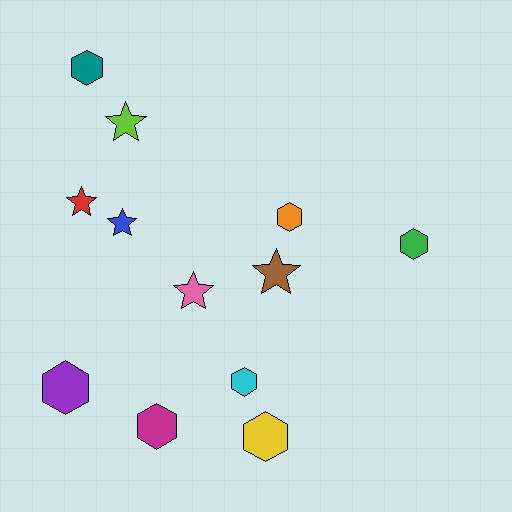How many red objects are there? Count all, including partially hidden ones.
There is 1 red object.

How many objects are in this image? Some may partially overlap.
There are 12 objects.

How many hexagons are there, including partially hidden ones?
There are 7 hexagons.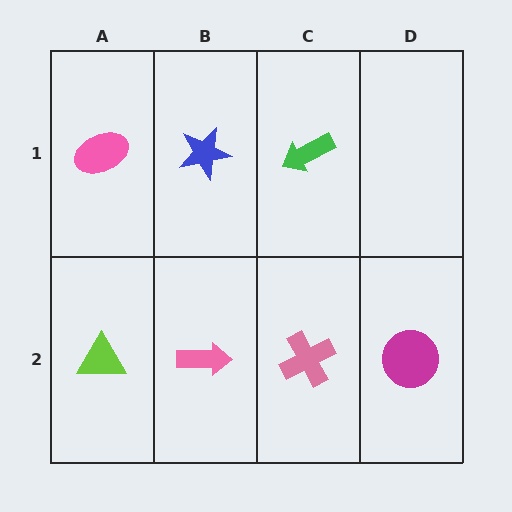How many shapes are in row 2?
4 shapes.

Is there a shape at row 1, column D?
No, that cell is empty.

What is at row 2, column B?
A pink arrow.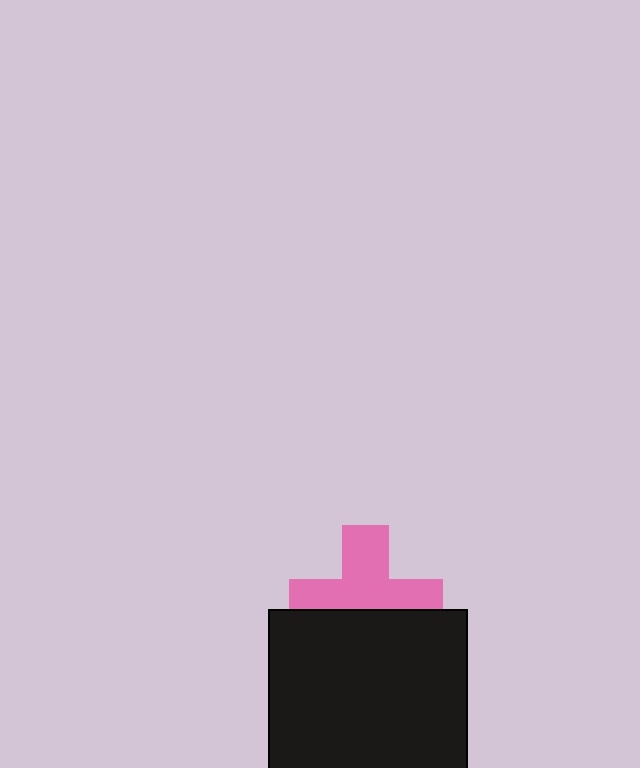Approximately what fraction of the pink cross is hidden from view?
Roughly 41% of the pink cross is hidden behind the black square.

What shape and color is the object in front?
The object in front is a black square.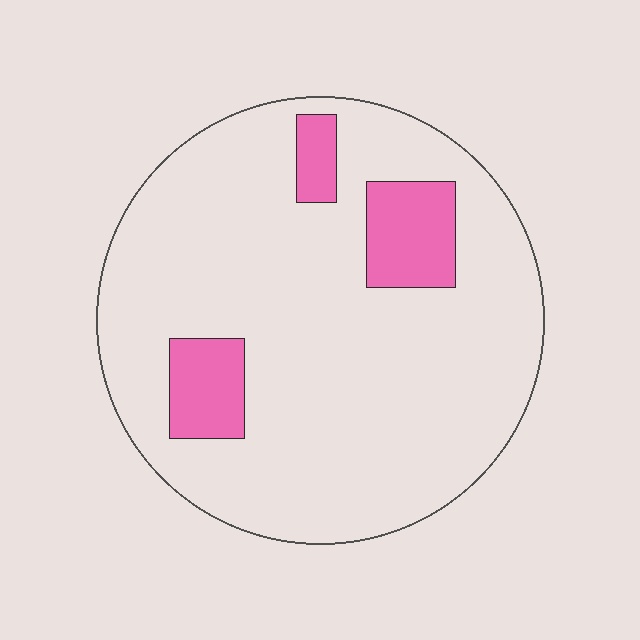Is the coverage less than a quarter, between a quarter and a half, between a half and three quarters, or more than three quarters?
Less than a quarter.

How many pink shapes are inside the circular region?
3.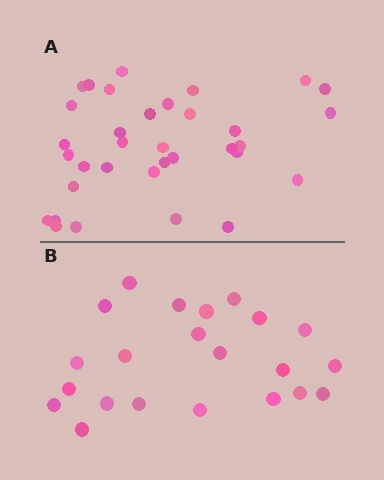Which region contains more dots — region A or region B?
Region A (the top region) has more dots.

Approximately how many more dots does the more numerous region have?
Region A has roughly 12 or so more dots than region B.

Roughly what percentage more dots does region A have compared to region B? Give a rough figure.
About 55% more.